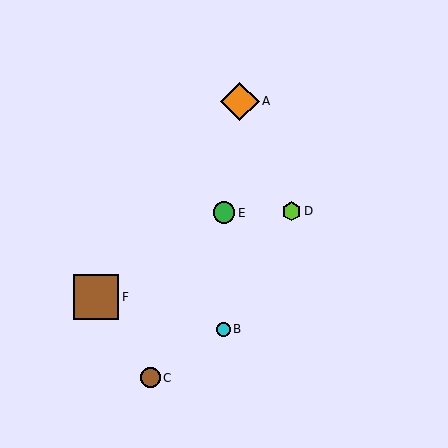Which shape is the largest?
The brown square (labeled F) is the largest.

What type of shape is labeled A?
Shape A is an orange diamond.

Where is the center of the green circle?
The center of the green circle is at (224, 213).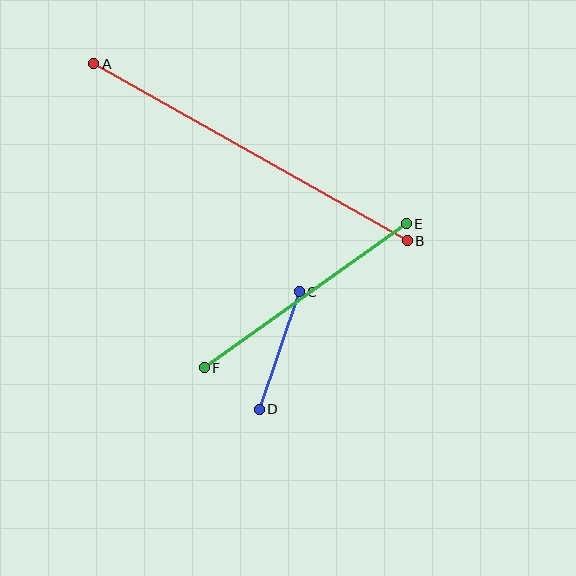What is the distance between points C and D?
The distance is approximately 124 pixels.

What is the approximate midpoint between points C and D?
The midpoint is at approximately (279, 350) pixels.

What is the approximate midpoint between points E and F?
The midpoint is at approximately (305, 296) pixels.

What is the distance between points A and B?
The distance is approximately 360 pixels.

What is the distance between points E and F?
The distance is approximately 248 pixels.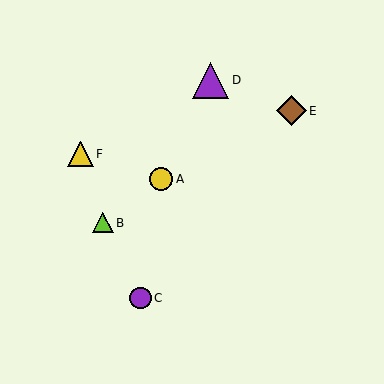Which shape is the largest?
The purple triangle (labeled D) is the largest.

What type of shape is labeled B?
Shape B is a lime triangle.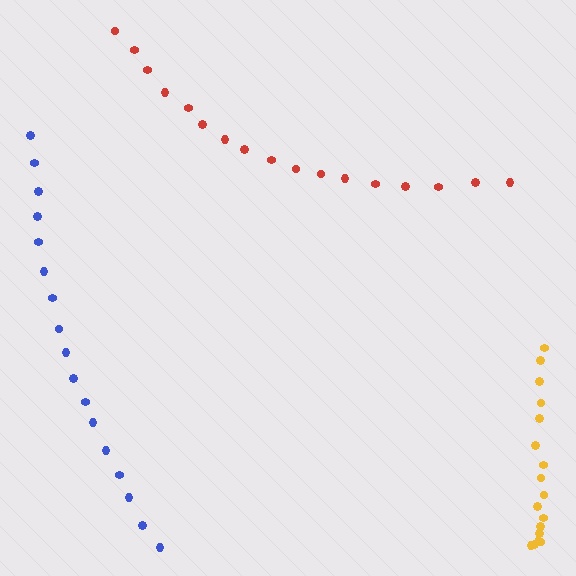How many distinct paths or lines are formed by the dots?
There are 3 distinct paths.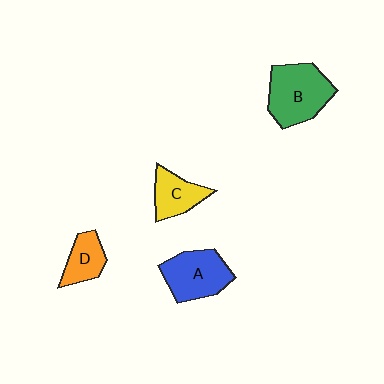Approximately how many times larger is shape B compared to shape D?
Approximately 1.9 times.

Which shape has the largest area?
Shape B (green).